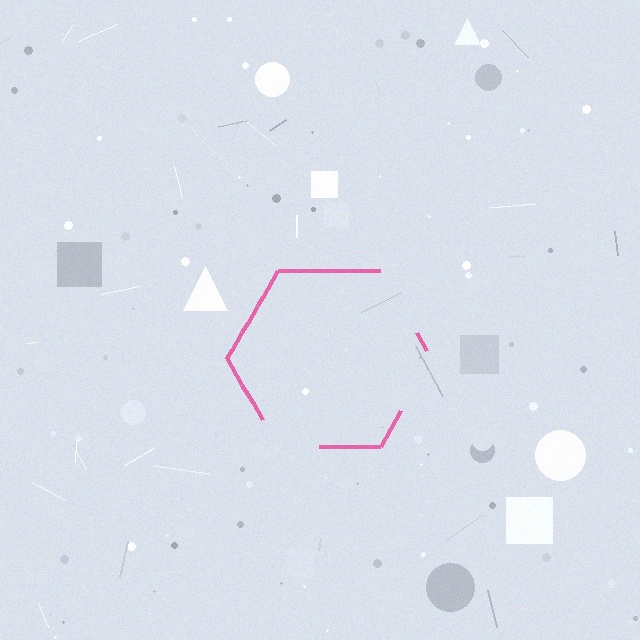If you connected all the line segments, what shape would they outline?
They would outline a hexagon.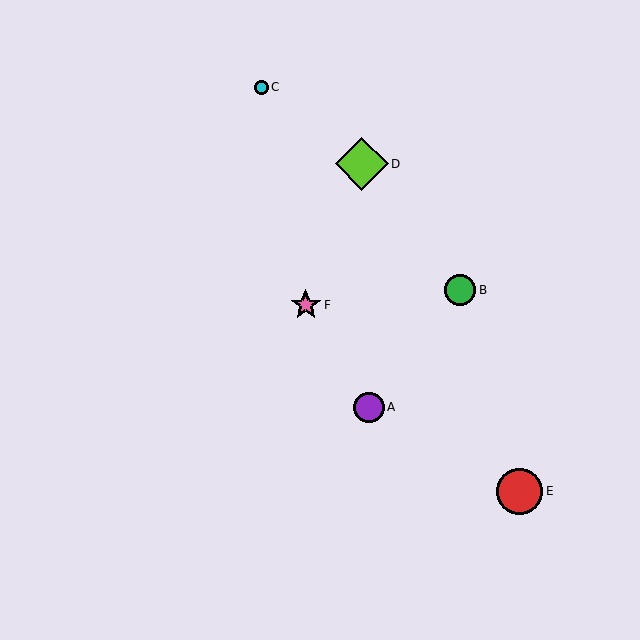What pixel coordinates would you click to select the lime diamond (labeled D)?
Click at (362, 164) to select the lime diamond D.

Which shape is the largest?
The lime diamond (labeled D) is the largest.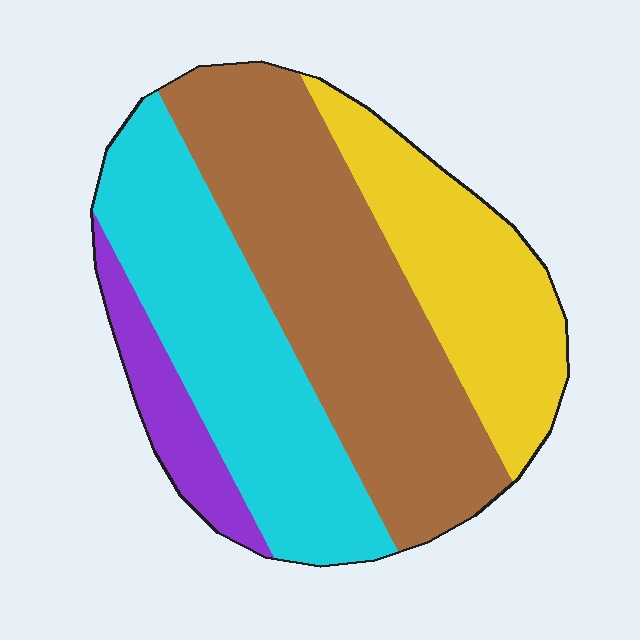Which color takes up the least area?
Purple, at roughly 10%.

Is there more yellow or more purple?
Yellow.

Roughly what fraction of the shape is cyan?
Cyan covers about 30% of the shape.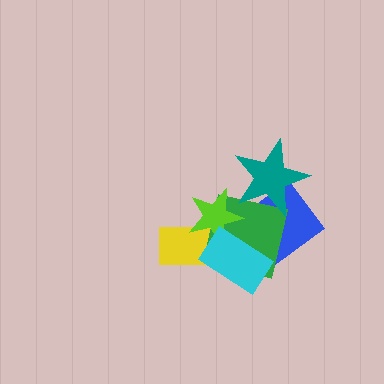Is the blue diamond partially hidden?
Yes, it is partially covered by another shape.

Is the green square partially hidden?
Yes, it is partially covered by another shape.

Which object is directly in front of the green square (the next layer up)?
The lime star is directly in front of the green square.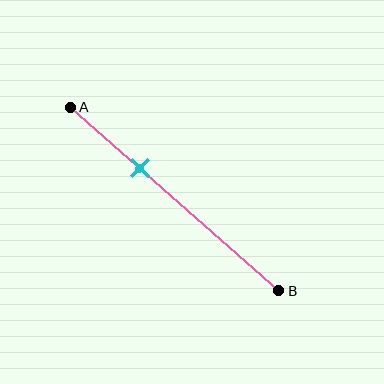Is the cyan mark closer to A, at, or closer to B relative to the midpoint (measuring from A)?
The cyan mark is closer to point A than the midpoint of segment AB.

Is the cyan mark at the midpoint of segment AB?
No, the mark is at about 35% from A, not at the 50% midpoint.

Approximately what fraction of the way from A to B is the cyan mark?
The cyan mark is approximately 35% of the way from A to B.